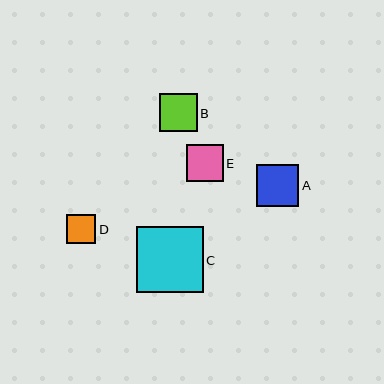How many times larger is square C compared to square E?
Square C is approximately 1.8 times the size of square E.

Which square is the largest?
Square C is the largest with a size of approximately 66 pixels.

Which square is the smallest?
Square D is the smallest with a size of approximately 30 pixels.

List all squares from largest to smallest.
From largest to smallest: C, A, B, E, D.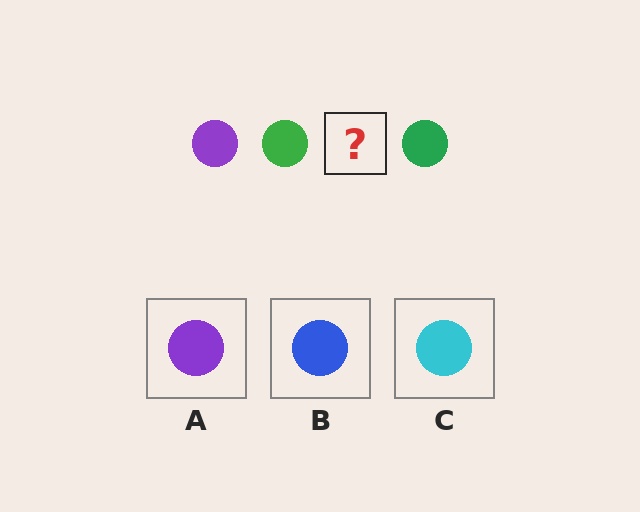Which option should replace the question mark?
Option A.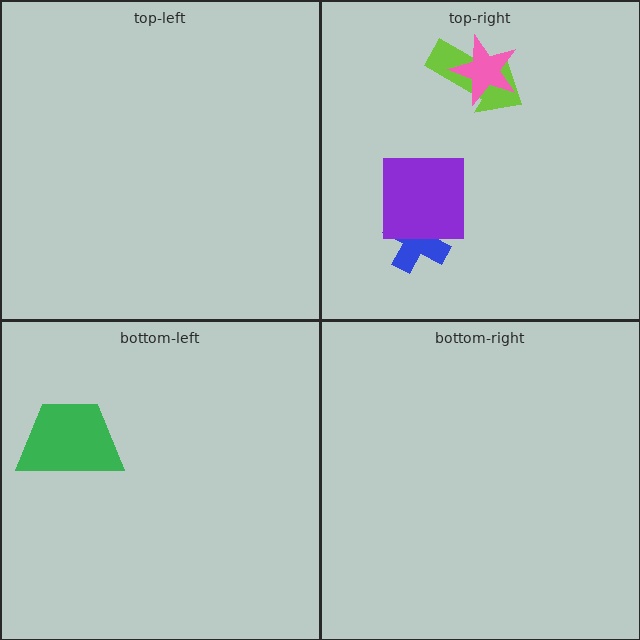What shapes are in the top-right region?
The lime arrow, the pink star, the blue cross, the purple square.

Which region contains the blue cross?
The top-right region.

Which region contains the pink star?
The top-right region.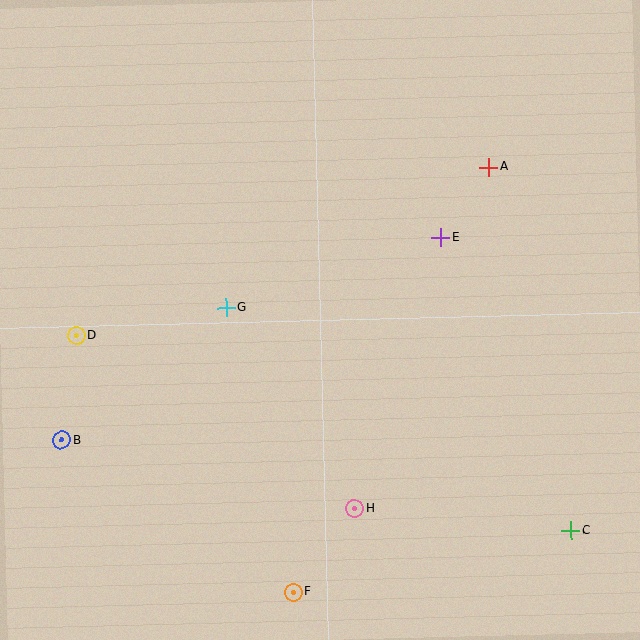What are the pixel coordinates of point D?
Point D is at (76, 335).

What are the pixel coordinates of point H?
Point H is at (354, 508).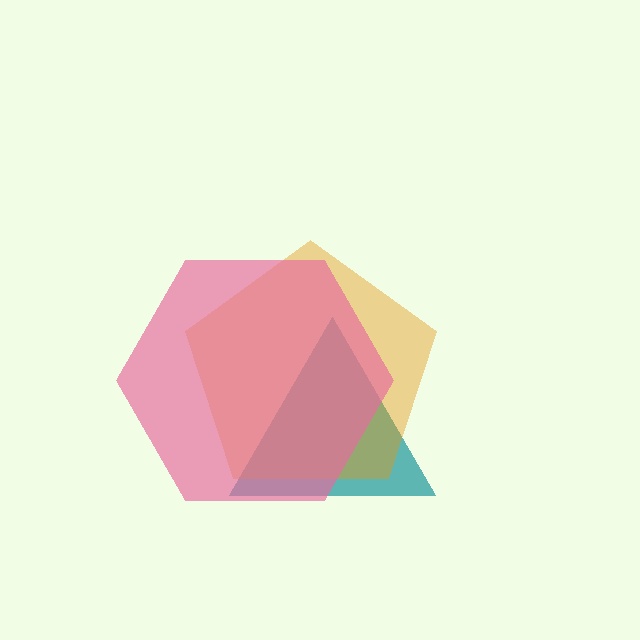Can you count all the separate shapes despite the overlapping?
Yes, there are 3 separate shapes.